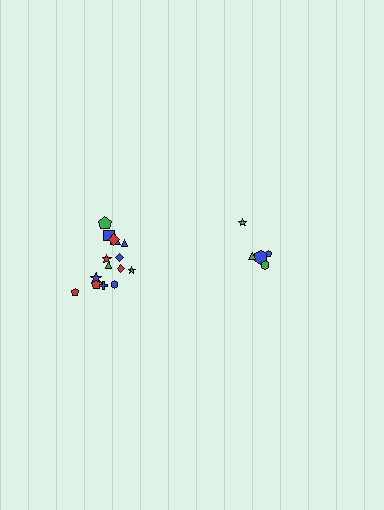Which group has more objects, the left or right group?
The left group.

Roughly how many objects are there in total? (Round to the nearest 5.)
Roughly 20 objects in total.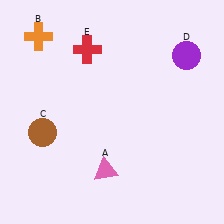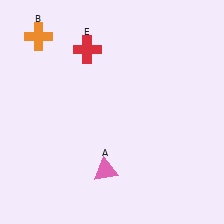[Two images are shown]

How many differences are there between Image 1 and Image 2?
There are 2 differences between the two images.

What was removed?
The purple circle (D), the brown circle (C) were removed in Image 2.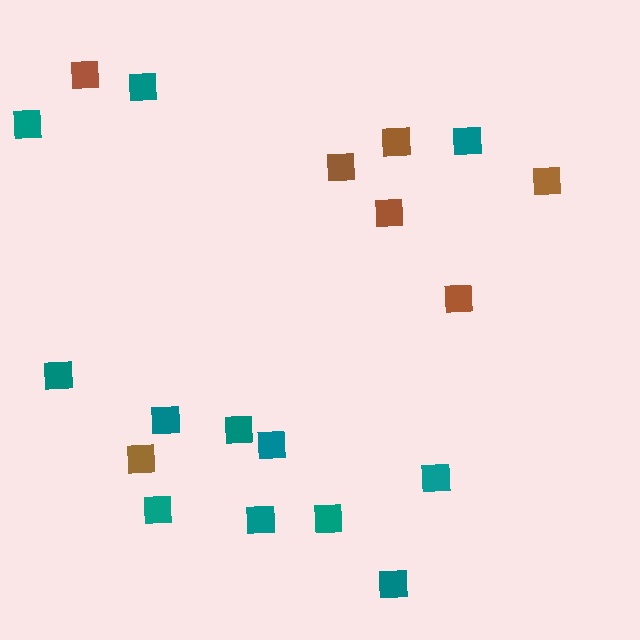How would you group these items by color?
There are 2 groups: one group of brown squares (7) and one group of teal squares (12).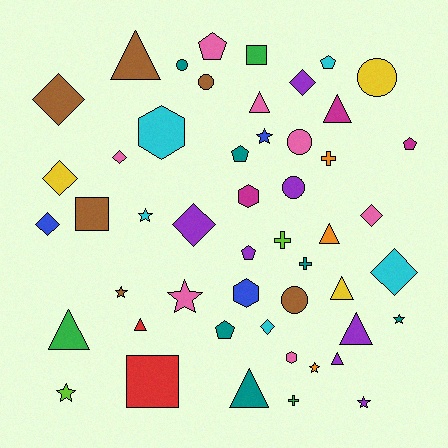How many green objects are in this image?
There are 3 green objects.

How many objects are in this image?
There are 50 objects.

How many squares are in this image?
There are 3 squares.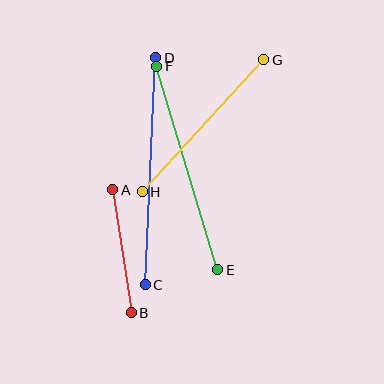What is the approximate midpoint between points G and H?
The midpoint is at approximately (203, 126) pixels.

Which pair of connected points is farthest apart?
Points C and D are farthest apart.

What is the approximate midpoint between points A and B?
The midpoint is at approximately (122, 251) pixels.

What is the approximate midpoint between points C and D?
The midpoint is at approximately (151, 171) pixels.